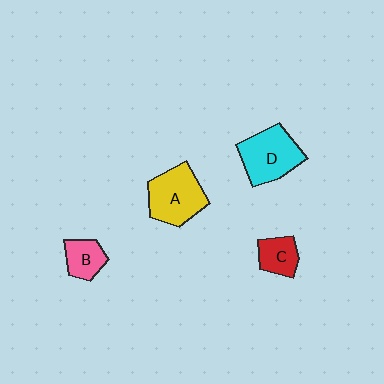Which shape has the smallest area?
Shape B (pink).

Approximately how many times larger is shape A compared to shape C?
Approximately 1.9 times.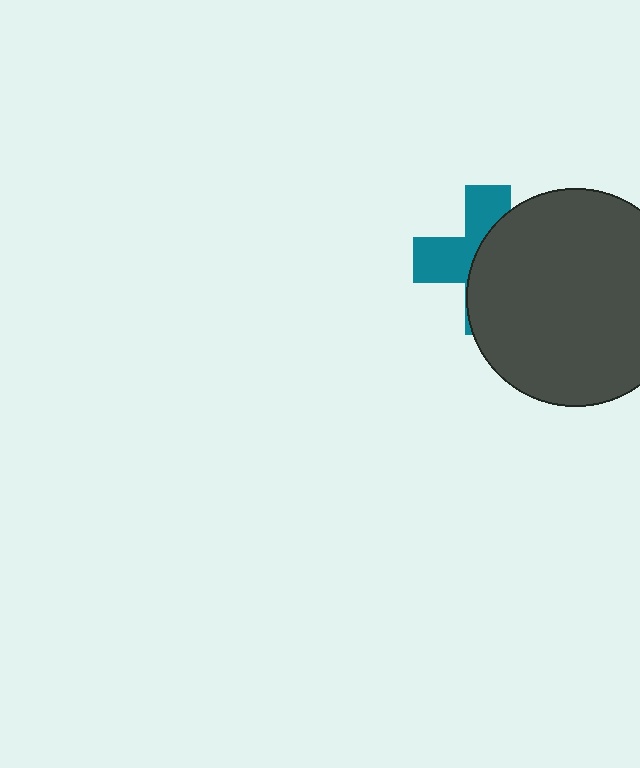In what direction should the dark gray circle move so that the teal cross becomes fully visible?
The dark gray circle should move right. That is the shortest direction to clear the overlap and leave the teal cross fully visible.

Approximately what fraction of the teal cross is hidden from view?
Roughly 59% of the teal cross is hidden behind the dark gray circle.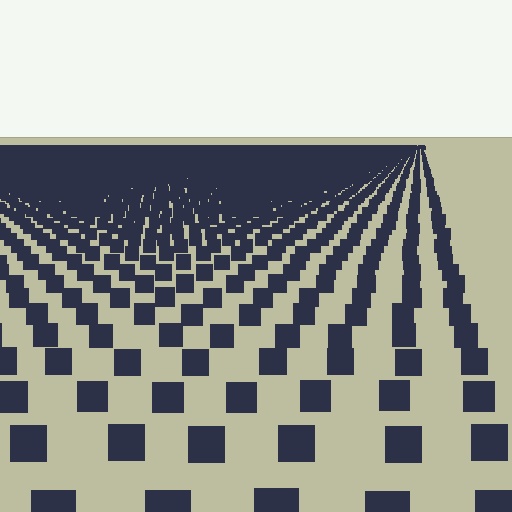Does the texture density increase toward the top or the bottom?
Density increases toward the top.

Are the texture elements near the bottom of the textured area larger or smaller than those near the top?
Larger. Near the bottom, elements are closer to the viewer and appear at a bigger on-screen size.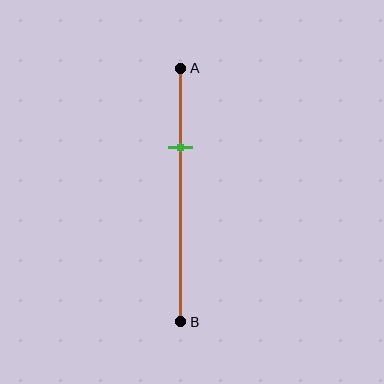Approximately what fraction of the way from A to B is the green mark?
The green mark is approximately 30% of the way from A to B.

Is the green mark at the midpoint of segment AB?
No, the mark is at about 30% from A, not at the 50% midpoint.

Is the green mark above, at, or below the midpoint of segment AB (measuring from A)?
The green mark is above the midpoint of segment AB.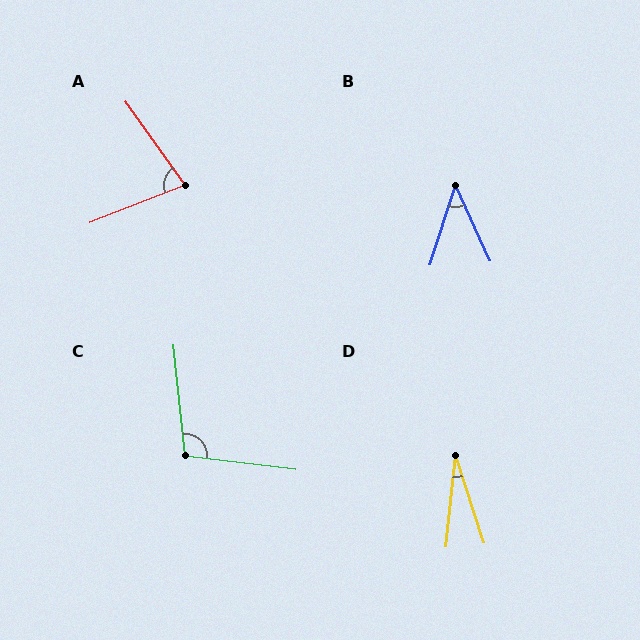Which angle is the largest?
C, at approximately 103 degrees.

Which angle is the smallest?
D, at approximately 24 degrees.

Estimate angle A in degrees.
Approximately 75 degrees.